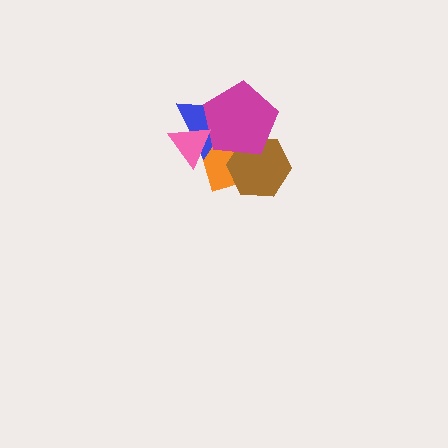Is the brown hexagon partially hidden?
Yes, it is partially covered by another shape.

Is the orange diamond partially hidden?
Yes, it is partially covered by another shape.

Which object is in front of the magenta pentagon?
The pink triangle is in front of the magenta pentagon.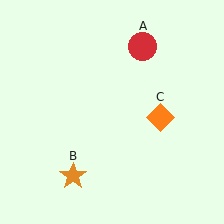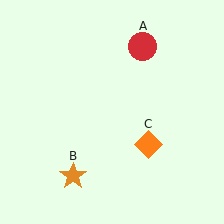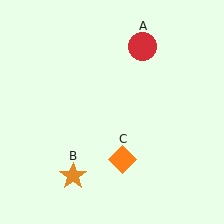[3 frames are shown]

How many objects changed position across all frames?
1 object changed position: orange diamond (object C).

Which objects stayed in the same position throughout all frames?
Red circle (object A) and orange star (object B) remained stationary.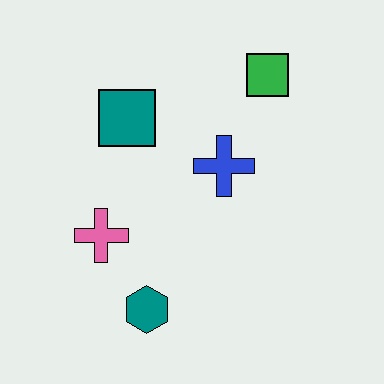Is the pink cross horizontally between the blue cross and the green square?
No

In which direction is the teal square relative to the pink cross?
The teal square is above the pink cross.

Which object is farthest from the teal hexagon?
The green square is farthest from the teal hexagon.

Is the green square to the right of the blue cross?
Yes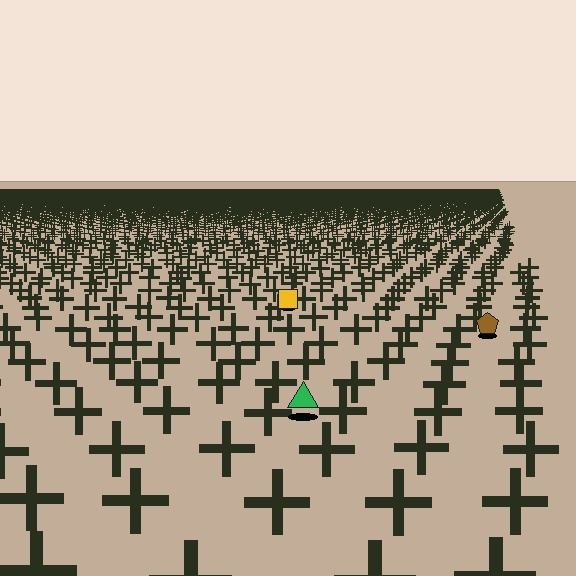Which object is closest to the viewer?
The green triangle is closest. The texture marks near it are larger and more spread out.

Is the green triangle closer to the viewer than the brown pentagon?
Yes. The green triangle is closer — you can tell from the texture gradient: the ground texture is coarser near it.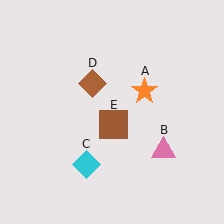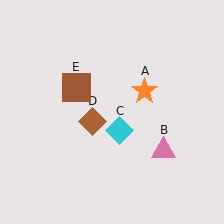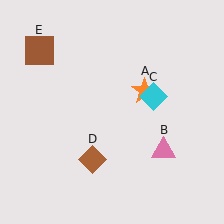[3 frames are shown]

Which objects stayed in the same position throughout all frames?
Orange star (object A) and pink triangle (object B) remained stationary.